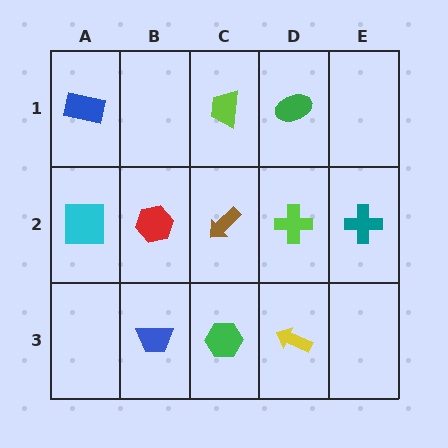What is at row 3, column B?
A blue trapezoid.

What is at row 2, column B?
A red hexagon.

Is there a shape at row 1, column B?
No, that cell is empty.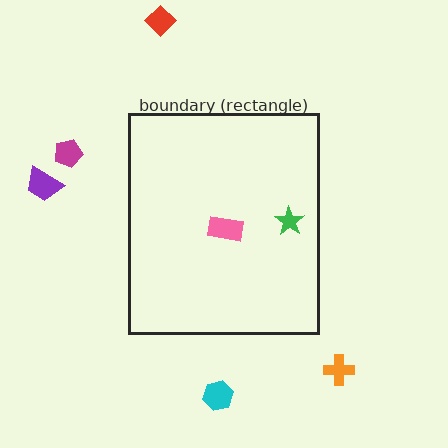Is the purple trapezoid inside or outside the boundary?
Outside.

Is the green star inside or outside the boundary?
Inside.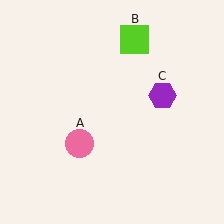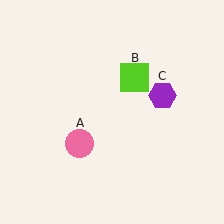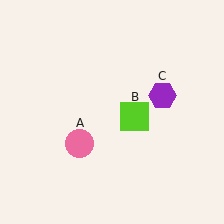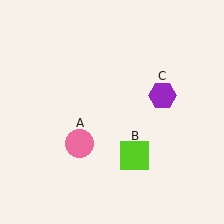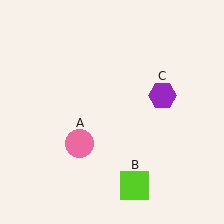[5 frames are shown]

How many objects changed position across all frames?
1 object changed position: lime square (object B).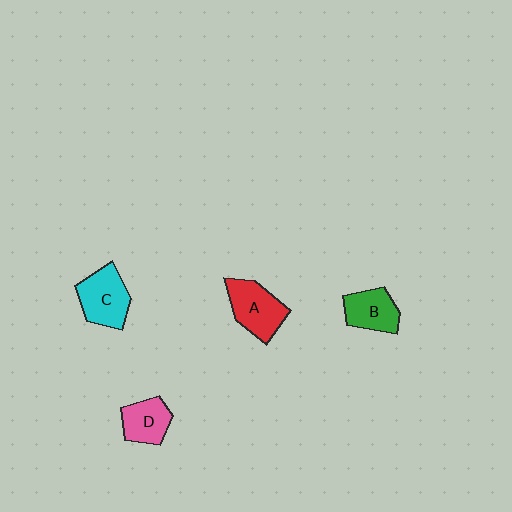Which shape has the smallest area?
Shape D (pink).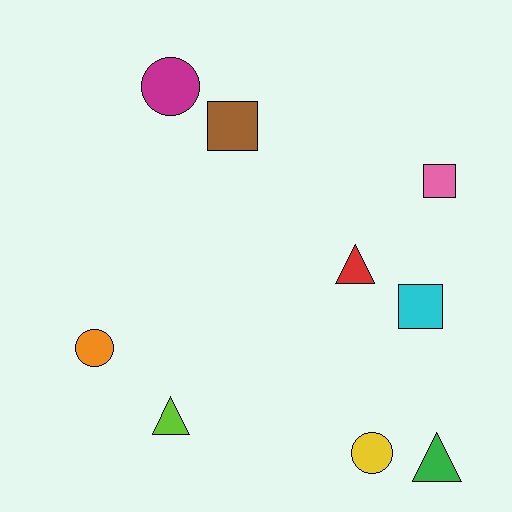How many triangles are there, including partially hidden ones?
There are 3 triangles.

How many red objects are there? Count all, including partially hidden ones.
There is 1 red object.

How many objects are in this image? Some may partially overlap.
There are 9 objects.